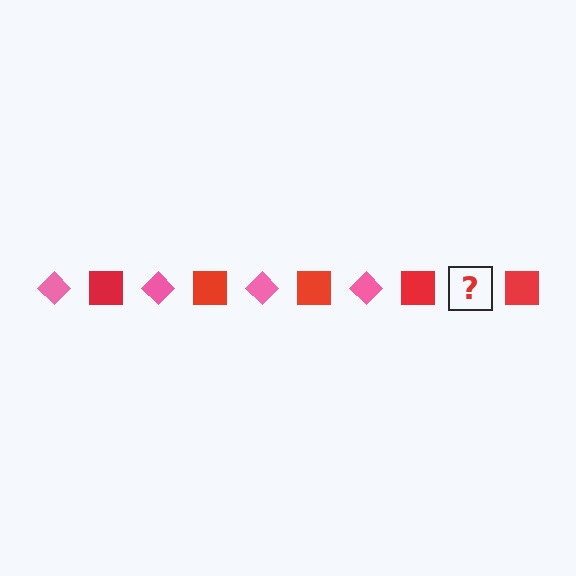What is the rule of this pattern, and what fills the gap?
The rule is that the pattern alternates between pink diamond and red square. The gap should be filled with a pink diamond.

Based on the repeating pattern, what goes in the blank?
The blank should be a pink diamond.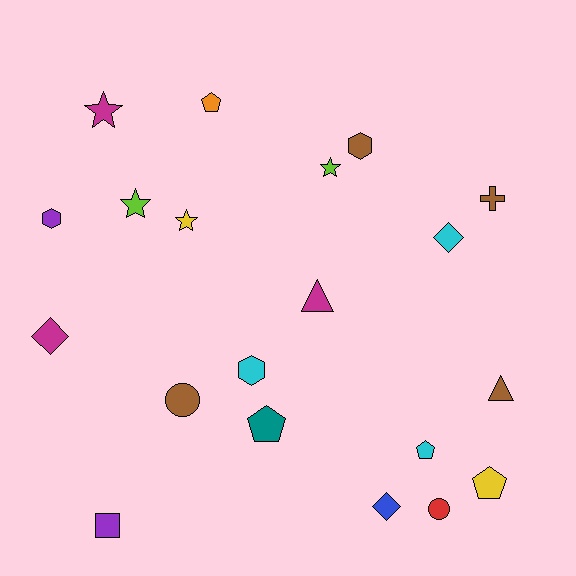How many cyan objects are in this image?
There are 3 cyan objects.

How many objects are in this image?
There are 20 objects.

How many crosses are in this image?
There is 1 cross.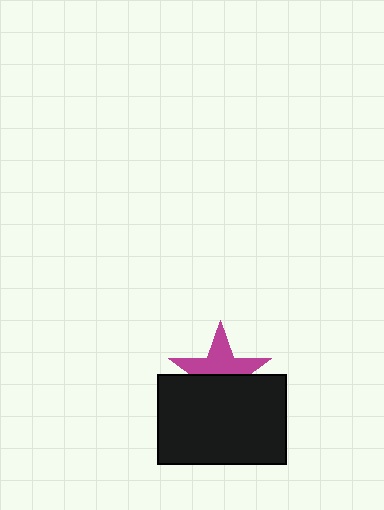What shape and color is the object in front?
The object in front is a black rectangle.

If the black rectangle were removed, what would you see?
You would see the complete magenta star.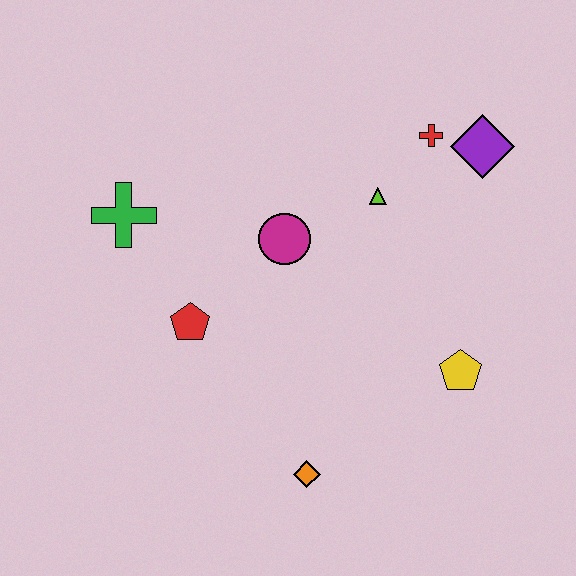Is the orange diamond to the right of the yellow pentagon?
No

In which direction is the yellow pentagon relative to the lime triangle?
The yellow pentagon is below the lime triangle.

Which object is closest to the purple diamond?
The red cross is closest to the purple diamond.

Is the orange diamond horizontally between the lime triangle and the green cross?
Yes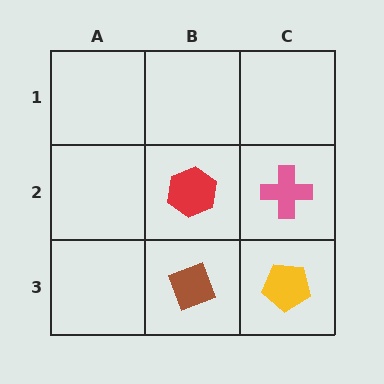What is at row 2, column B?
A red hexagon.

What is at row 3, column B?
A brown diamond.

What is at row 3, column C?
A yellow pentagon.